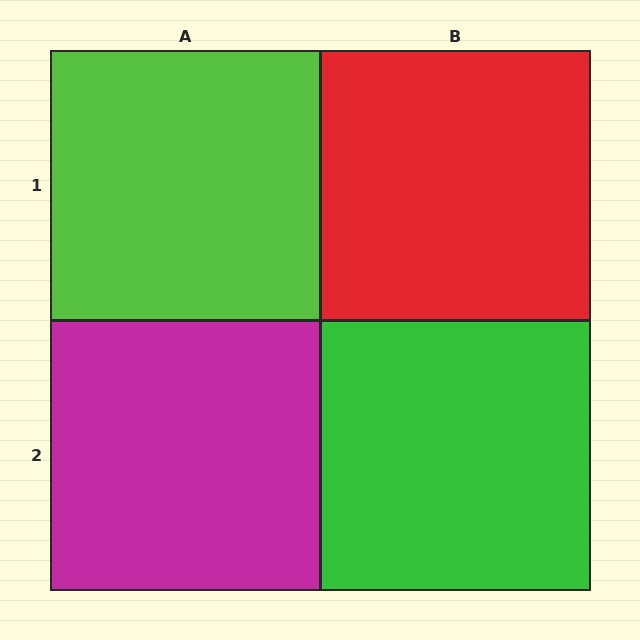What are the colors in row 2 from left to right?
Magenta, green.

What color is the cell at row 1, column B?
Red.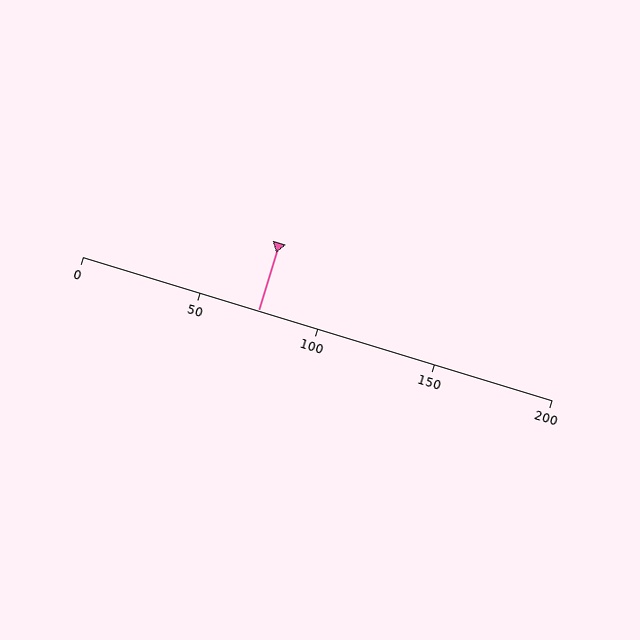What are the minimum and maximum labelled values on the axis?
The axis runs from 0 to 200.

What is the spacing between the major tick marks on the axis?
The major ticks are spaced 50 apart.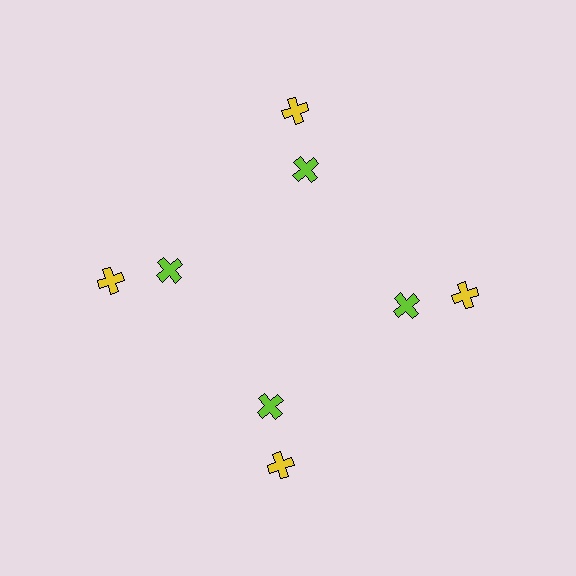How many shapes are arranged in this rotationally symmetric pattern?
There are 8 shapes, arranged in 4 groups of 2.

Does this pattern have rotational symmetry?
Yes, this pattern has 4-fold rotational symmetry. It looks the same after rotating 90 degrees around the center.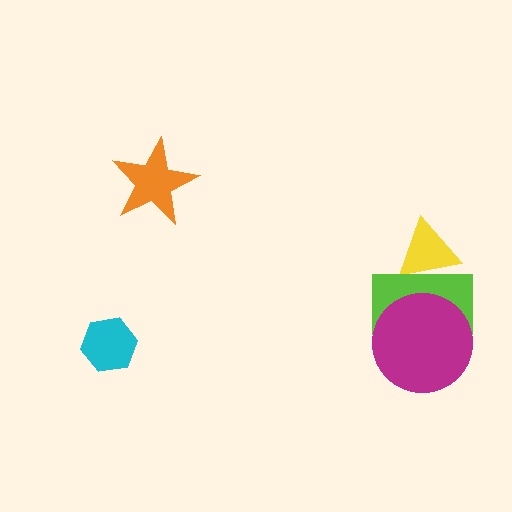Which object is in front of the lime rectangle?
The magenta circle is in front of the lime rectangle.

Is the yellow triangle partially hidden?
Yes, it is partially covered by another shape.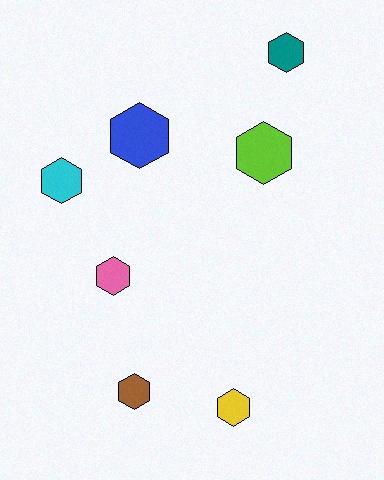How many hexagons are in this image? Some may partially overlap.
There are 7 hexagons.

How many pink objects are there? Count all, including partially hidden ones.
There is 1 pink object.